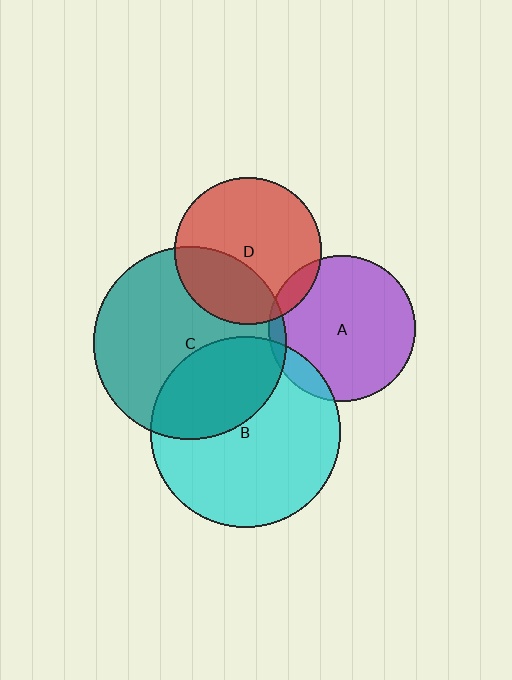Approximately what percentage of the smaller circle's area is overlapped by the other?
Approximately 35%.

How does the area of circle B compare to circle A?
Approximately 1.7 times.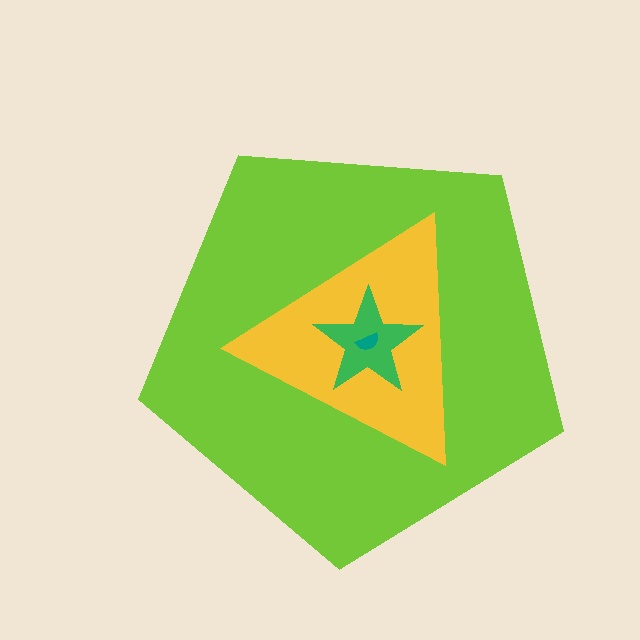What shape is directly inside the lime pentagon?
The yellow triangle.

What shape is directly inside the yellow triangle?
The green star.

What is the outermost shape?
The lime pentagon.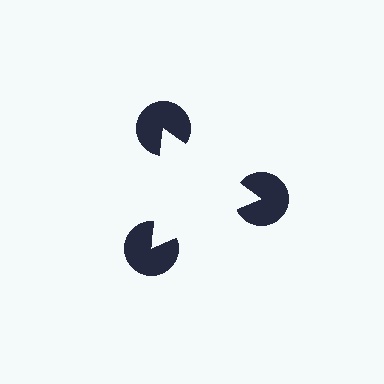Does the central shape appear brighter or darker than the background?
It typically appears slightly brighter than the background, even though no actual brightness change is drawn.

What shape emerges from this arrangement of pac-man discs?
An illusory triangle — its edges are inferred from the aligned wedge cuts in the pac-man discs, not physically drawn.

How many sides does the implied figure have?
3 sides.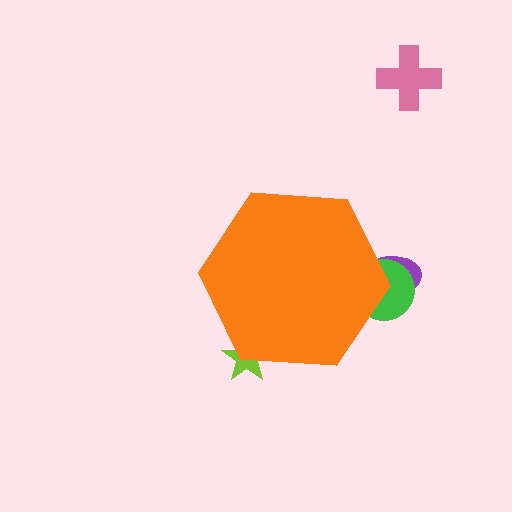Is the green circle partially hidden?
Yes, the green circle is partially hidden behind the orange hexagon.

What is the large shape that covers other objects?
An orange hexagon.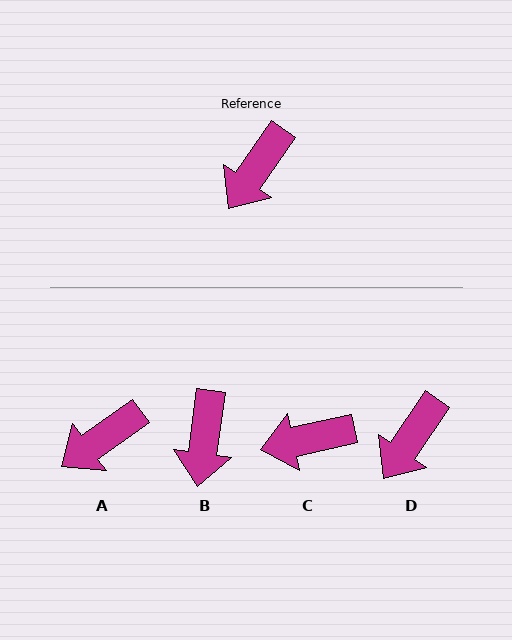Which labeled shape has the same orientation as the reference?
D.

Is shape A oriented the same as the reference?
No, it is off by about 20 degrees.